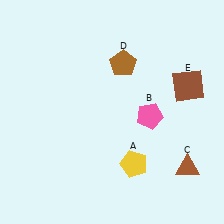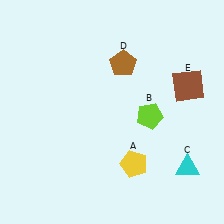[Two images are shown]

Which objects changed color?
B changed from pink to lime. C changed from brown to cyan.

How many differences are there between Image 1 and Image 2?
There are 2 differences between the two images.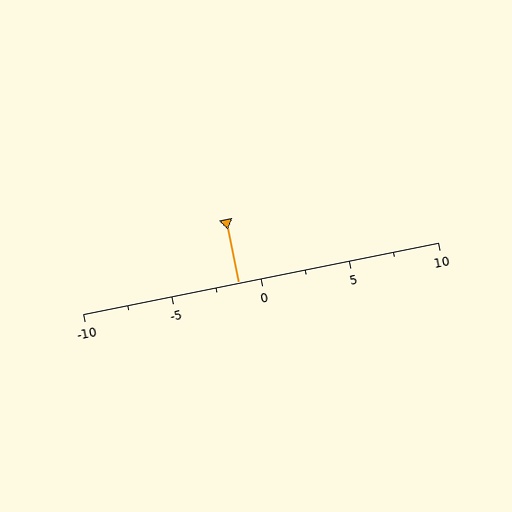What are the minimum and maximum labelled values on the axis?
The axis runs from -10 to 10.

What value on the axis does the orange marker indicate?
The marker indicates approximately -1.2.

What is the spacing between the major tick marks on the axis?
The major ticks are spaced 5 apart.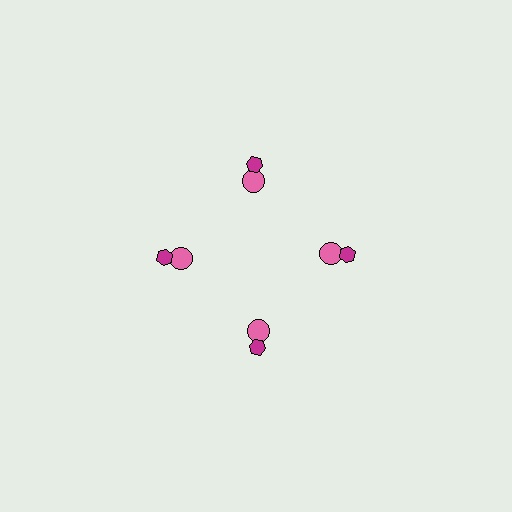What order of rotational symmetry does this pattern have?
This pattern has 4-fold rotational symmetry.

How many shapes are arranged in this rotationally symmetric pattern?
There are 8 shapes, arranged in 4 groups of 2.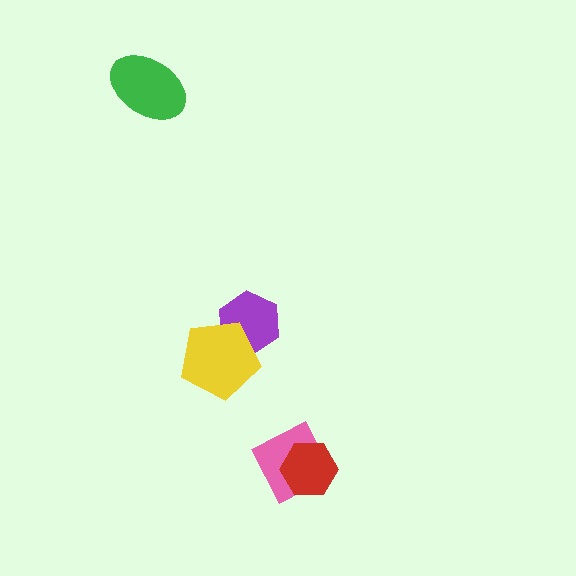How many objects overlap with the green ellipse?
0 objects overlap with the green ellipse.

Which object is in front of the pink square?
The red hexagon is in front of the pink square.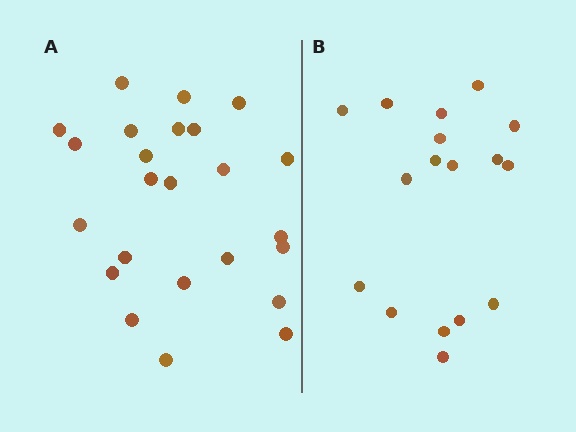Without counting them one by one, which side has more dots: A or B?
Region A (the left region) has more dots.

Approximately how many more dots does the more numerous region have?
Region A has roughly 8 or so more dots than region B.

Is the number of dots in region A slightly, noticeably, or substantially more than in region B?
Region A has noticeably more, but not dramatically so. The ratio is roughly 1.4 to 1.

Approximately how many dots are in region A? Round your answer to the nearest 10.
About 20 dots. (The exact count is 24, which rounds to 20.)